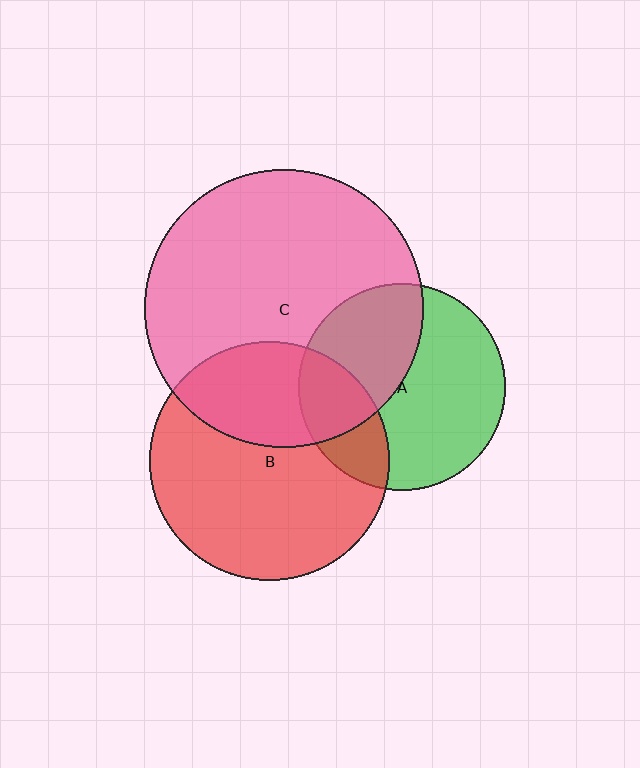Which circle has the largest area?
Circle C (pink).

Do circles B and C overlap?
Yes.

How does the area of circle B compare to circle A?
Approximately 1.3 times.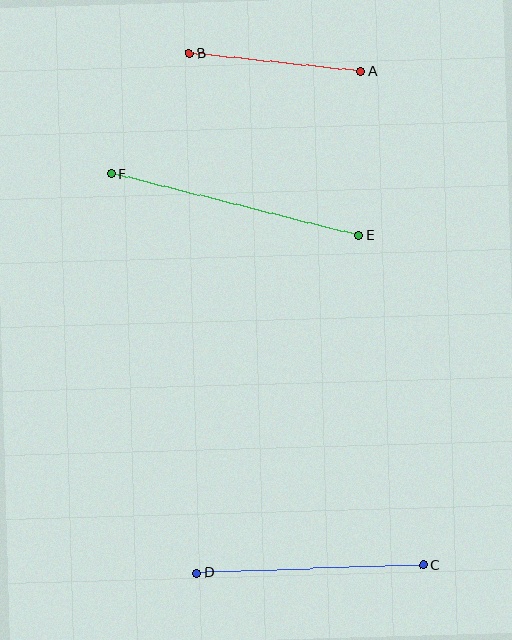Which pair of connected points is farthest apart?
Points E and F are farthest apart.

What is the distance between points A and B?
The distance is approximately 172 pixels.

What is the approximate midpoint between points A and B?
The midpoint is at approximately (275, 62) pixels.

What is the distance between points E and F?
The distance is approximately 255 pixels.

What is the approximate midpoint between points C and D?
The midpoint is at approximately (310, 569) pixels.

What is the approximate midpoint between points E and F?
The midpoint is at approximately (235, 205) pixels.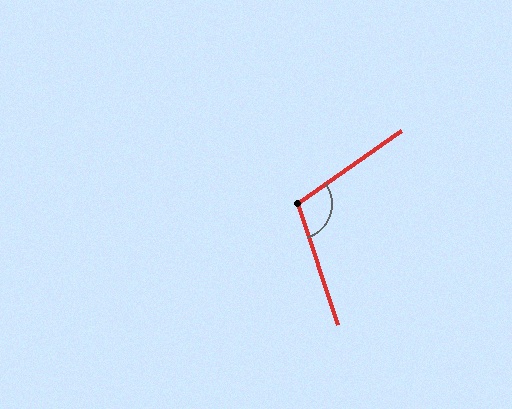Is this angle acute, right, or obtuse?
It is obtuse.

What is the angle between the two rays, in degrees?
Approximately 107 degrees.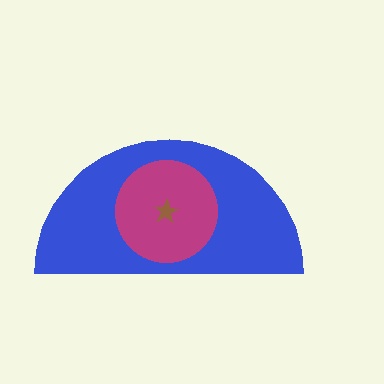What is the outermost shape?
The blue semicircle.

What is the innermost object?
The brown star.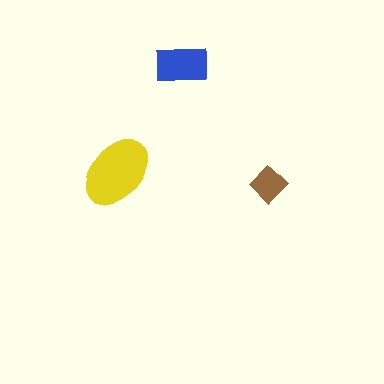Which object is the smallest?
The brown diamond.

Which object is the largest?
The yellow ellipse.